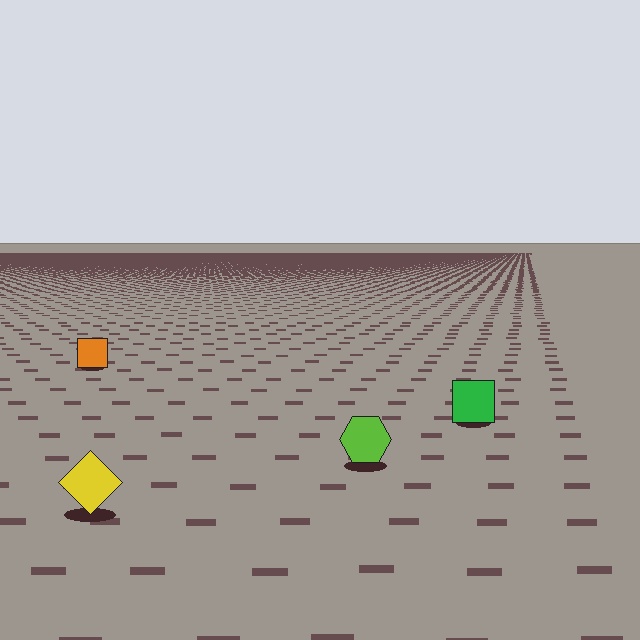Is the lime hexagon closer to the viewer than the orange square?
Yes. The lime hexagon is closer — you can tell from the texture gradient: the ground texture is coarser near it.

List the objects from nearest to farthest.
From nearest to farthest: the yellow diamond, the lime hexagon, the green square, the orange square.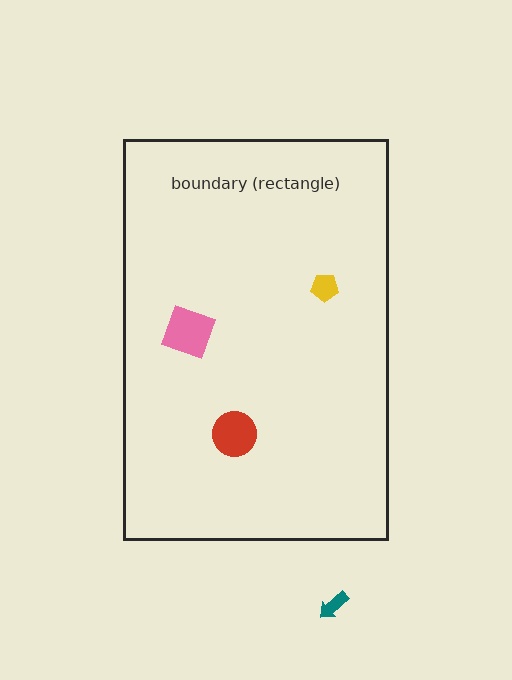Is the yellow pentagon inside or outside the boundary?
Inside.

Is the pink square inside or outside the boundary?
Inside.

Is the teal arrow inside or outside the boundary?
Outside.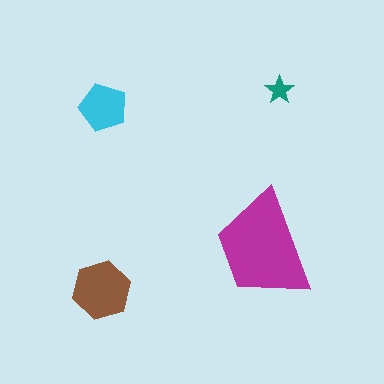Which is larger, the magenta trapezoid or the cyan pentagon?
The magenta trapezoid.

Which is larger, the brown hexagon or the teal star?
The brown hexagon.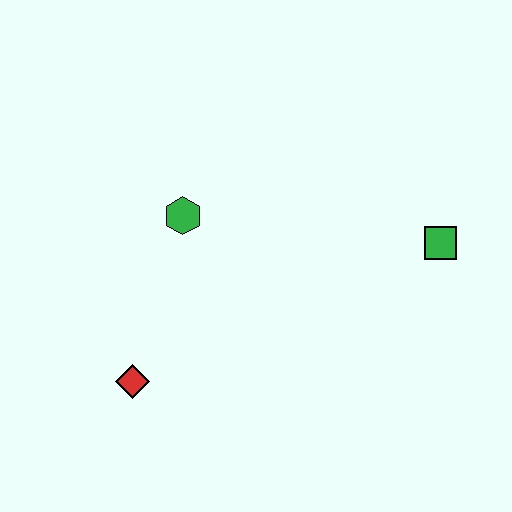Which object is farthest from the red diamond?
The green square is farthest from the red diamond.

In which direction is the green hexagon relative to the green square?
The green hexagon is to the left of the green square.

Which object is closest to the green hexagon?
The red diamond is closest to the green hexagon.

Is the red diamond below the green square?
Yes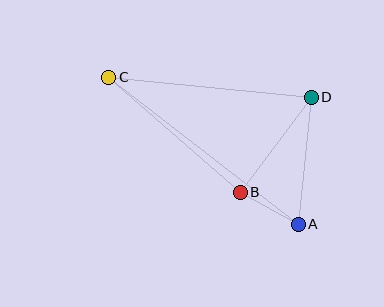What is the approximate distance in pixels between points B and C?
The distance between B and C is approximately 175 pixels.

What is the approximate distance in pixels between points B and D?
The distance between B and D is approximately 118 pixels.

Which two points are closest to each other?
Points A and B are closest to each other.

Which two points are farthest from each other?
Points A and C are farthest from each other.